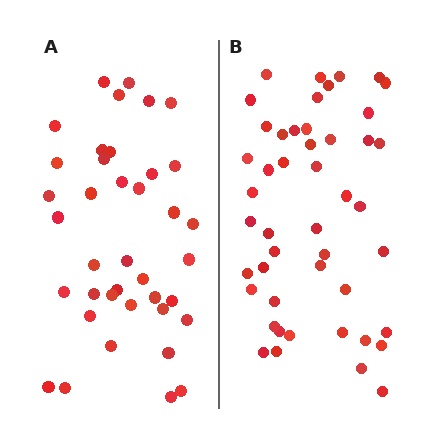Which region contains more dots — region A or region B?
Region B (the right region) has more dots.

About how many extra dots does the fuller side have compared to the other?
Region B has roughly 8 or so more dots than region A.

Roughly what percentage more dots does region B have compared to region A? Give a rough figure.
About 20% more.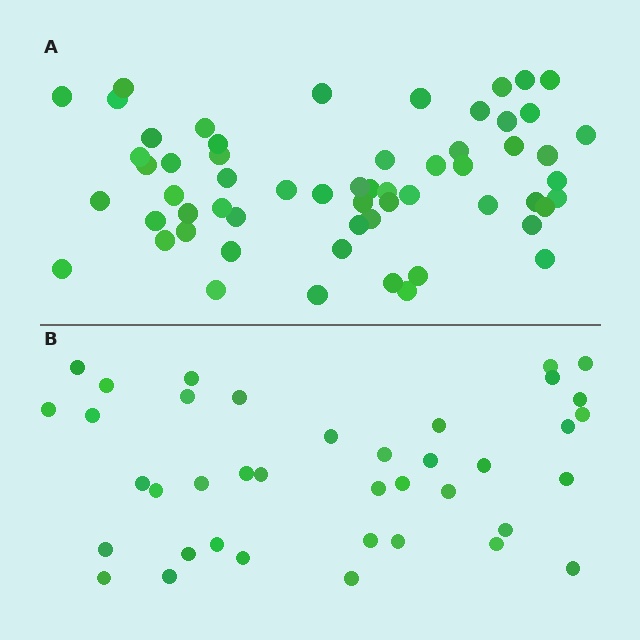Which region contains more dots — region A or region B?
Region A (the top region) has more dots.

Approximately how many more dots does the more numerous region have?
Region A has approximately 20 more dots than region B.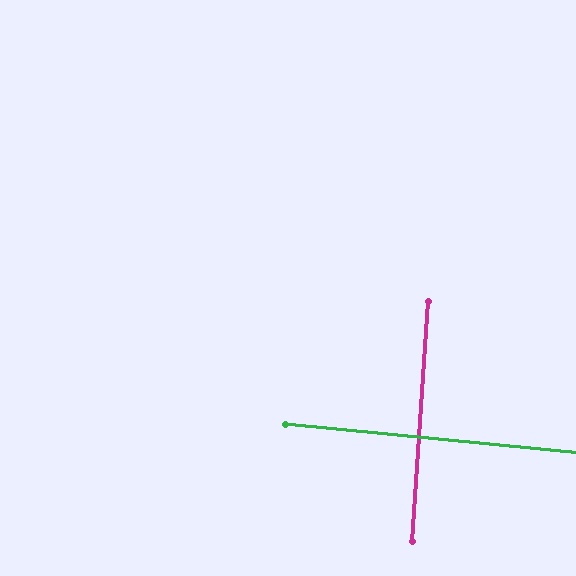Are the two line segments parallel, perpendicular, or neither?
Perpendicular — they meet at approximately 88°.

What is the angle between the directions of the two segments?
Approximately 88 degrees.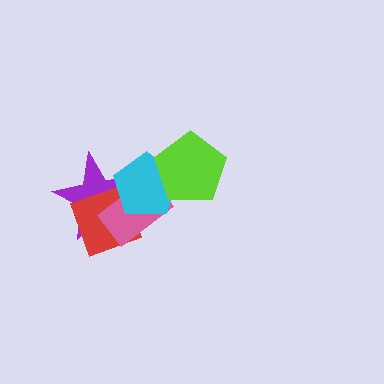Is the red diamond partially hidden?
Yes, it is partially covered by another shape.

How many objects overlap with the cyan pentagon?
4 objects overlap with the cyan pentagon.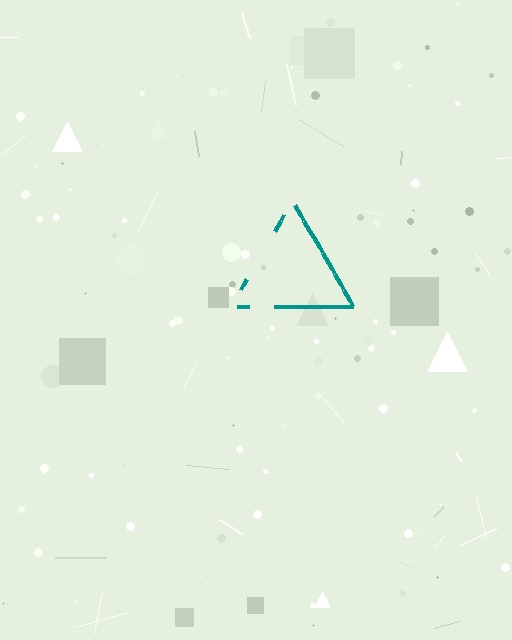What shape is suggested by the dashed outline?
The dashed outline suggests a triangle.